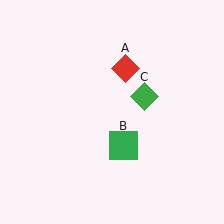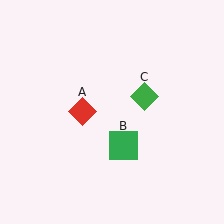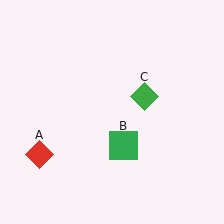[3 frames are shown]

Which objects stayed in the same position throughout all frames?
Green square (object B) and green diamond (object C) remained stationary.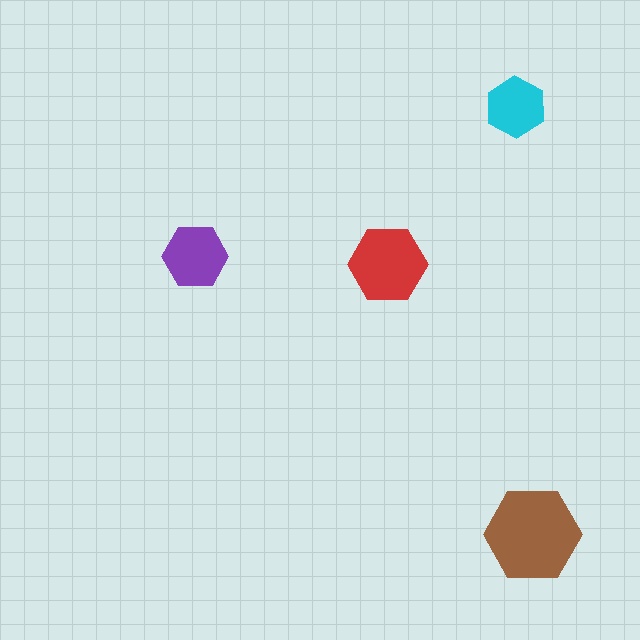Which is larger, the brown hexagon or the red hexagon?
The brown one.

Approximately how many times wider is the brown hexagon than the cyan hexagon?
About 1.5 times wider.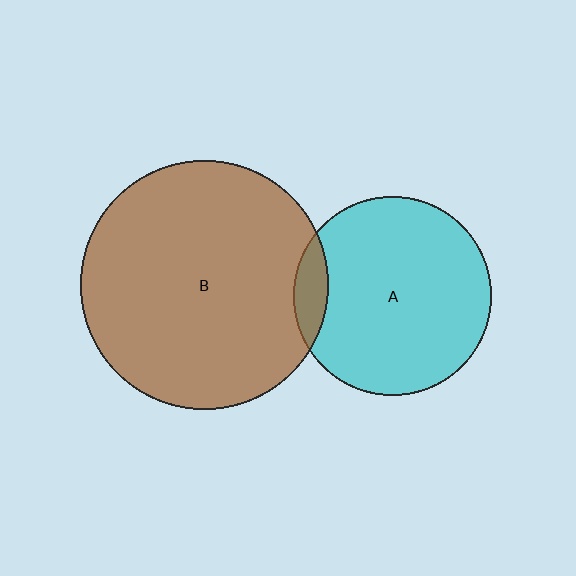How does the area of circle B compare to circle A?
Approximately 1.6 times.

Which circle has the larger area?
Circle B (brown).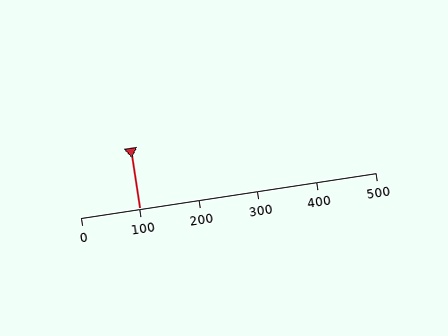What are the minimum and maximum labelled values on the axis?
The axis runs from 0 to 500.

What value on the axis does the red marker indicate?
The marker indicates approximately 100.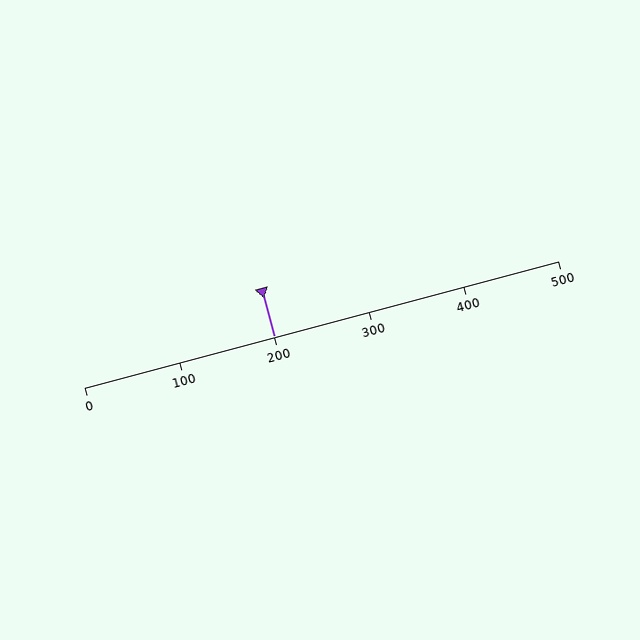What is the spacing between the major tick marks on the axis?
The major ticks are spaced 100 apart.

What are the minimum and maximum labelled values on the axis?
The axis runs from 0 to 500.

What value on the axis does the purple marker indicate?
The marker indicates approximately 200.